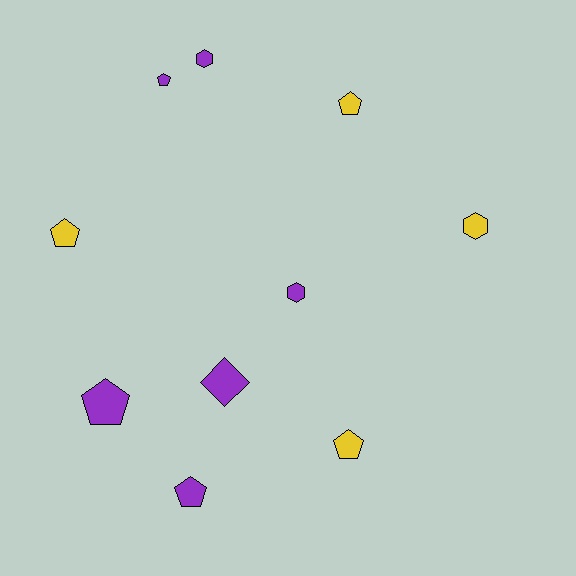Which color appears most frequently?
Purple, with 6 objects.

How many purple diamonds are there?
There is 1 purple diamond.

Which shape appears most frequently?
Pentagon, with 6 objects.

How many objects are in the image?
There are 10 objects.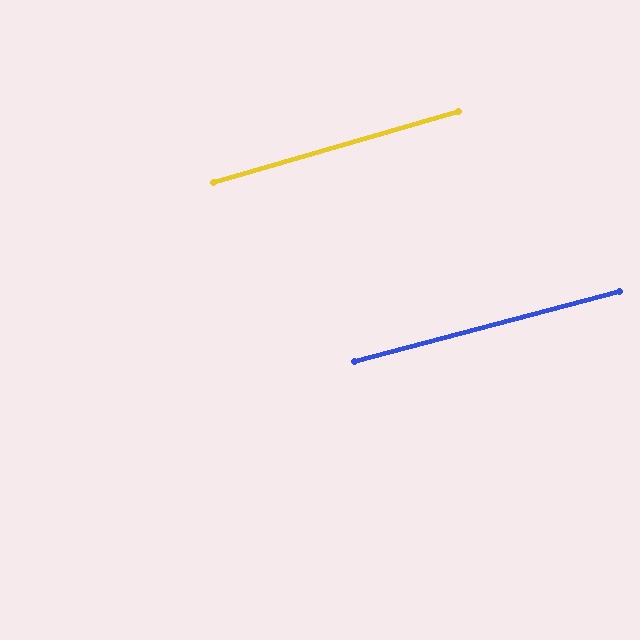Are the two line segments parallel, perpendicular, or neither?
Parallel — their directions differ by only 1.4°.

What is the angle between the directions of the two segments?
Approximately 1 degree.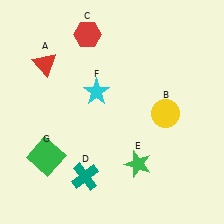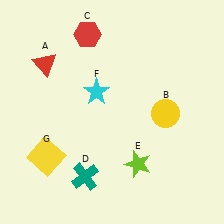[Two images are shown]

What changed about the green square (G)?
In Image 1, G is green. In Image 2, it changed to yellow.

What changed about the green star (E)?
In Image 1, E is green. In Image 2, it changed to lime.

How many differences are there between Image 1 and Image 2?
There are 2 differences between the two images.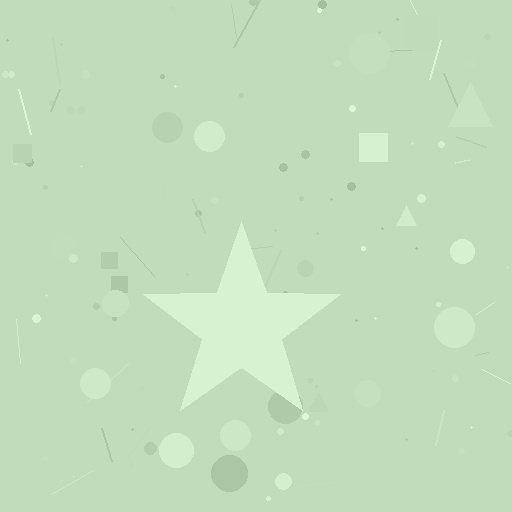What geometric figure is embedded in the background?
A star is embedded in the background.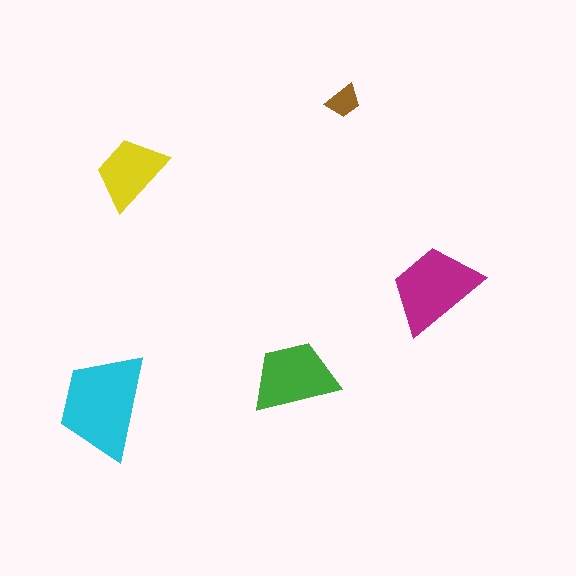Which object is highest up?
The brown trapezoid is topmost.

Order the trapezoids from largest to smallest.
the cyan one, the magenta one, the green one, the yellow one, the brown one.